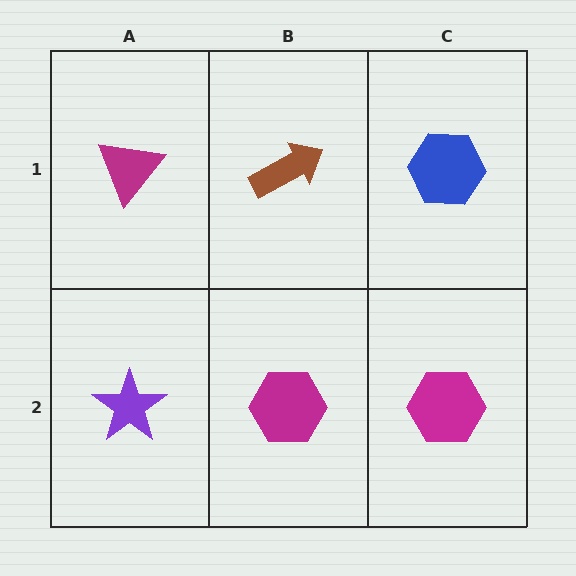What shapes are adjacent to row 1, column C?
A magenta hexagon (row 2, column C), a brown arrow (row 1, column B).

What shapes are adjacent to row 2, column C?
A blue hexagon (row 1, column C), a magenta hexagon (row 2, column B).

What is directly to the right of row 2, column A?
A magenta hexagon.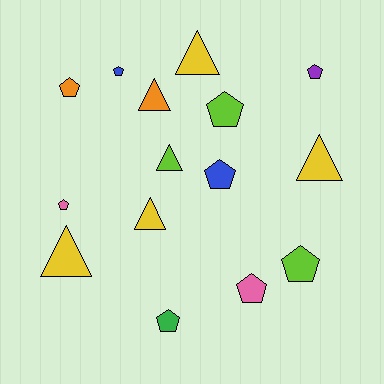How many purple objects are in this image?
There is 1 purple object.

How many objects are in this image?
There are 15 objects.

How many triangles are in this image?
There are 6 triangles.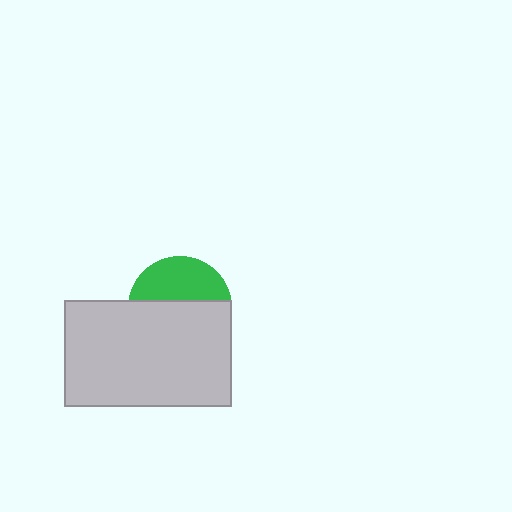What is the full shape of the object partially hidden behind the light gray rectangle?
The partially hidden object is a green circle.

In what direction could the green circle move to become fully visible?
The green circle could move up. That would shift it out from behind the light gray rectangle entirely.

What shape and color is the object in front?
The object in front is a light gray rectangle.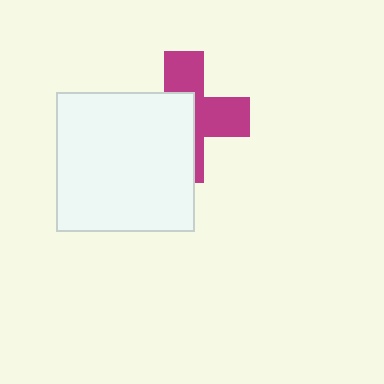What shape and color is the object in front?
The object in front is a white square.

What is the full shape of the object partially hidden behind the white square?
The partially hidden object is a magenta cross.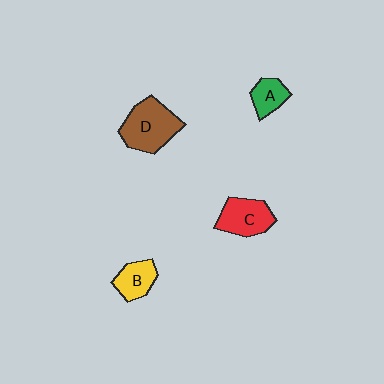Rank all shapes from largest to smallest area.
From largest to smallest: D (brown), C (red), B (yellow), A (green).